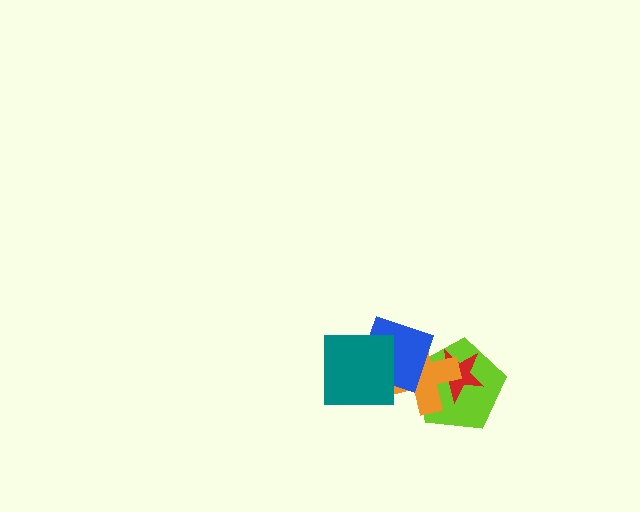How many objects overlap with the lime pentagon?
3 objects overlap with the lime pentagon.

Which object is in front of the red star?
The orange cross is in front of the red star.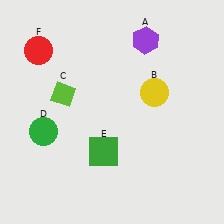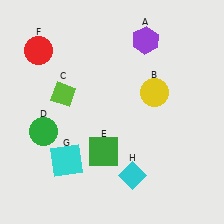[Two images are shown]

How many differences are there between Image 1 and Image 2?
There are 2 differences between the two images.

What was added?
A cyan square (G), a cyan diamond (H) were added in Image 2.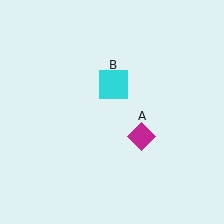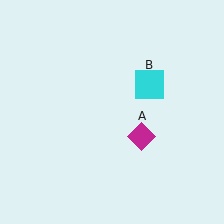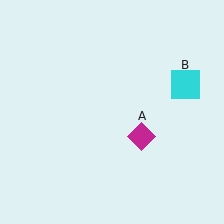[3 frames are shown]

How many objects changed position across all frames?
1 object changed position: cyan square (object B).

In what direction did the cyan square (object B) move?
The cyan square (object B) moved right.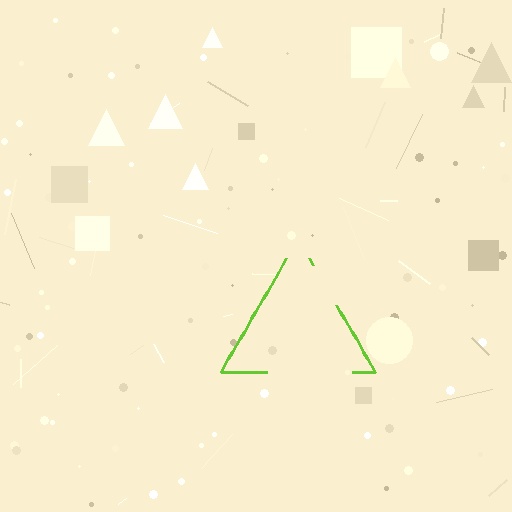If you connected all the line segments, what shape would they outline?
They would outline a triangle.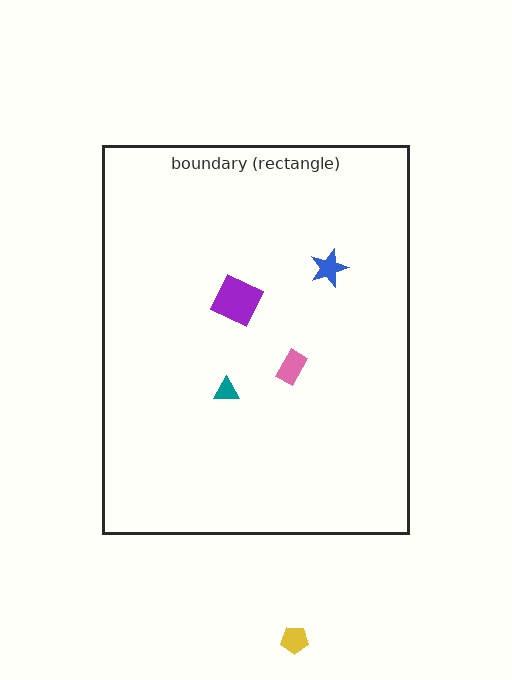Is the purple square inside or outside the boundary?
Inside.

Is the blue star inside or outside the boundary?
Inside.